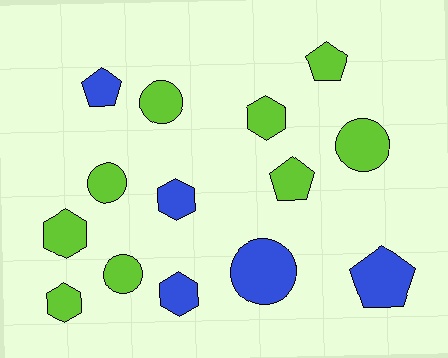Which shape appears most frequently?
Hexagon, with 5 objects.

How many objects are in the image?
There are 14 objects.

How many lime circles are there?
There are 4 lime circles.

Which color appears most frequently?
Lime, with 9 objects.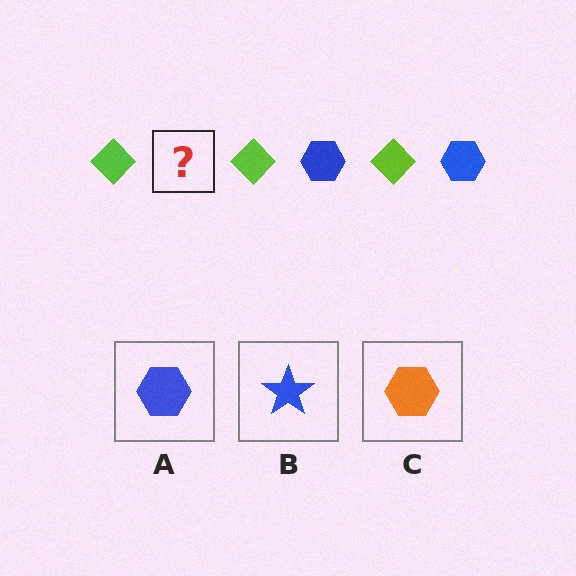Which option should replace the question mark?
Option A.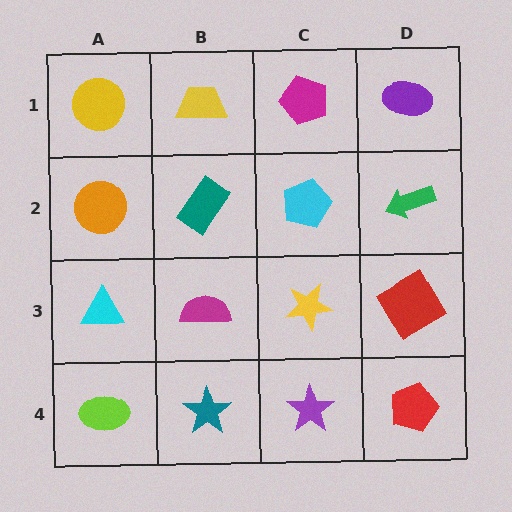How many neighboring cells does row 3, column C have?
4.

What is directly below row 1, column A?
An orange circle.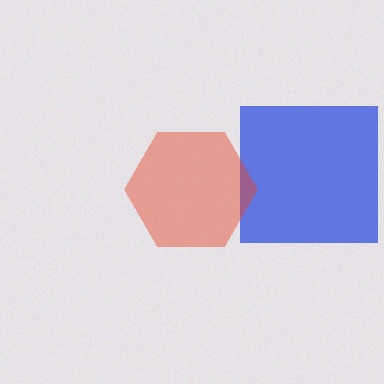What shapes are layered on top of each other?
The layered shapes are: a blue square, a red hexagon.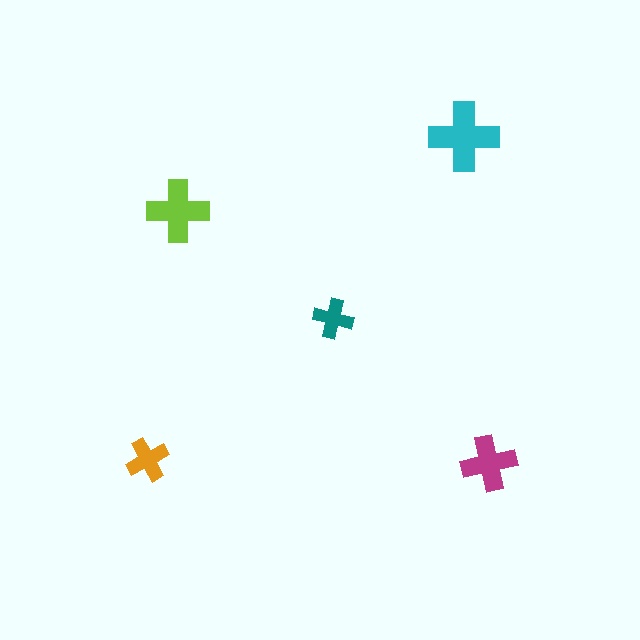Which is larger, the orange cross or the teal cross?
The orange one.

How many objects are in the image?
There are 5 objects in the image.